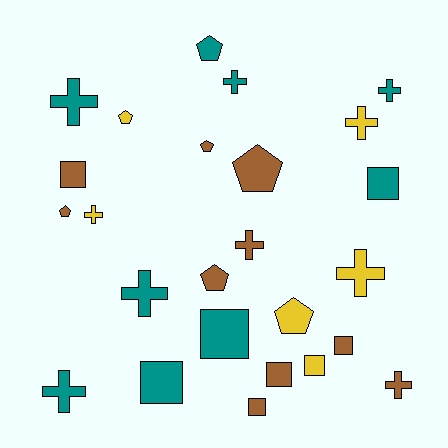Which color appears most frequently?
Brown, with 10 objects.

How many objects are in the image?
There are 25 objects.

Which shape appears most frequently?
Cross, with 10 objects.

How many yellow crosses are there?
There are 3 yellow crosses.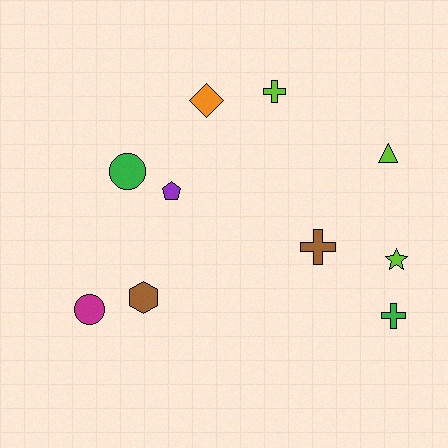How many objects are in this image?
There are 10 objects.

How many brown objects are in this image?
There are 2 brown objects.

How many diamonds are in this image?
There is 1 diamond.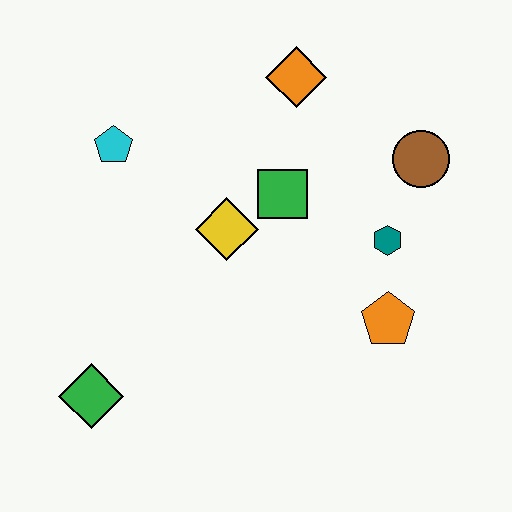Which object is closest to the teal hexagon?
The orange pentagon is closest to the teal hexagon.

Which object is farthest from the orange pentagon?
The cyan pentagon is farthest from the orange pentagon.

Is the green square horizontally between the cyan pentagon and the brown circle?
Yes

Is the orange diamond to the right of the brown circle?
No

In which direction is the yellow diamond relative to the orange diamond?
The yellow diamond is below the orange diamond.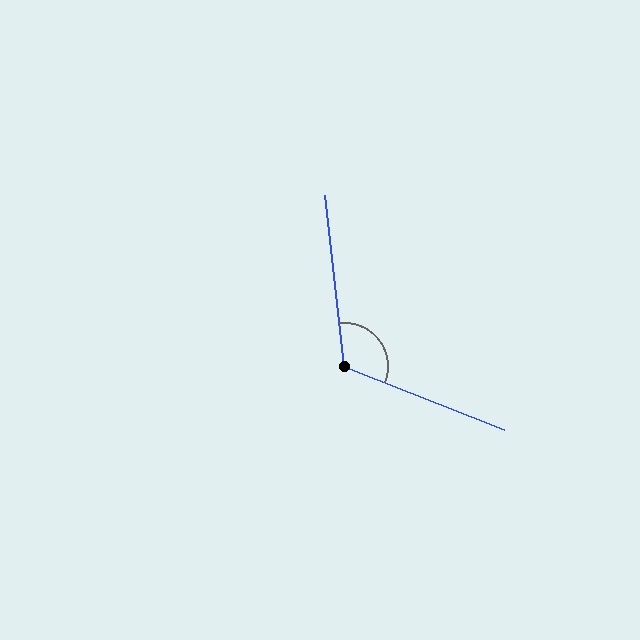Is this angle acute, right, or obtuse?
It is obtuse.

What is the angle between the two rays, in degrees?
Approximately 118 degrees.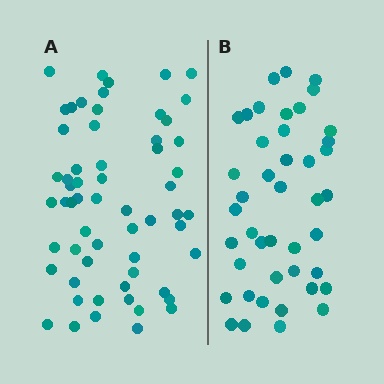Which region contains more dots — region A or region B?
Region A (the left region) has more dots.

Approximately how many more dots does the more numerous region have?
Region A has approximately 15 more dots than region B.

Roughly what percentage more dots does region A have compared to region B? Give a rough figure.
About 40% more.